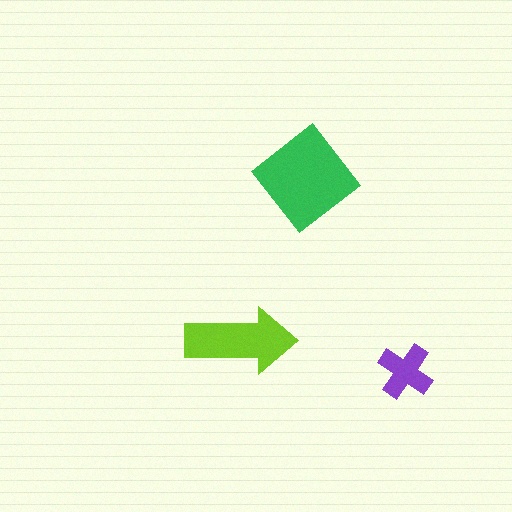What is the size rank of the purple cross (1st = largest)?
3rd.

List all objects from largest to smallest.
The green diamond, the lime arrow, the purple cross.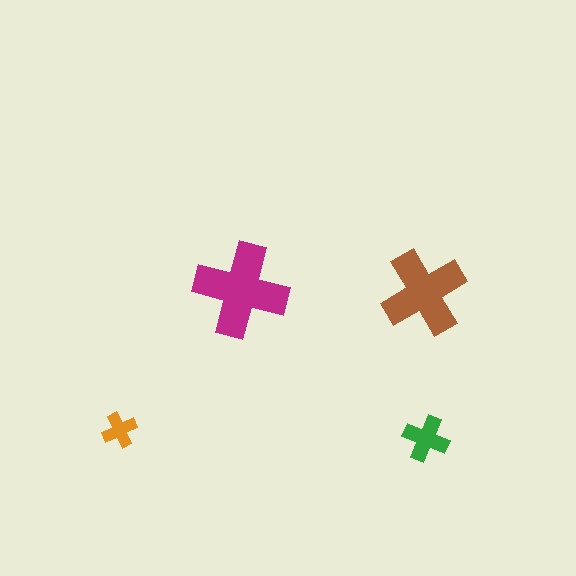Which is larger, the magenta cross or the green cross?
The magenta one.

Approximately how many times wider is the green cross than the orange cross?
About 1.5 times wider.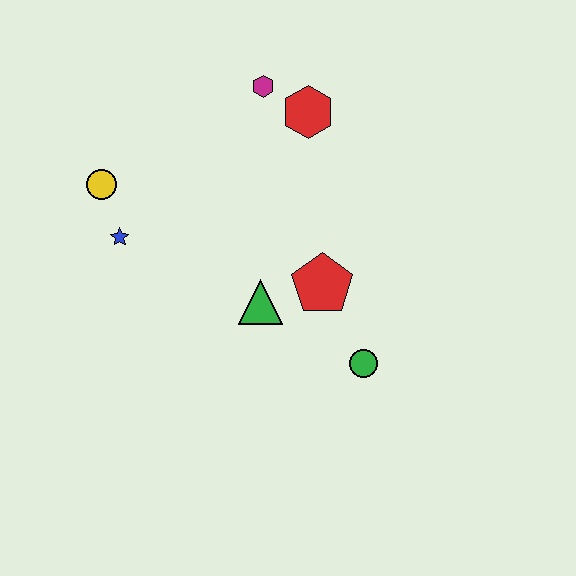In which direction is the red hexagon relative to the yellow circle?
The red hexagon is to the right of the yellow circle.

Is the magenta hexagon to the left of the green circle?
Yes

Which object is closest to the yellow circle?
The blue star is closest to the yellow circle.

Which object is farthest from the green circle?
The yellow circle is farthest from the green circle.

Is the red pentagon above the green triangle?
Yes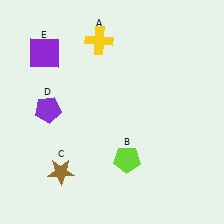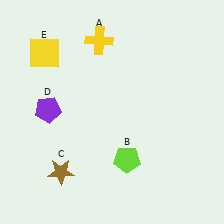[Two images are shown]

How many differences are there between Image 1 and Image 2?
There is 1 difference between the two images.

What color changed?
The square (E) changed from purple in Image 1 to yellow in Image 2.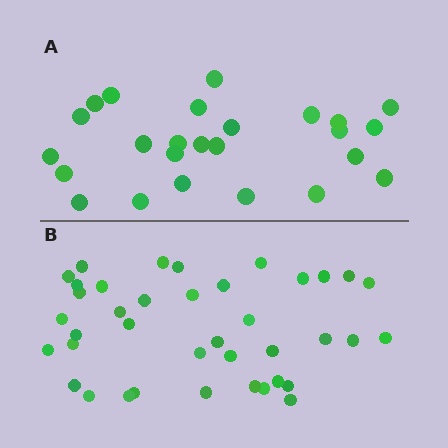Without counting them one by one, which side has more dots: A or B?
Region B (the bottom region) has more dots.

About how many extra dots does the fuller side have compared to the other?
Region B has approximately 15 more dots than region A.